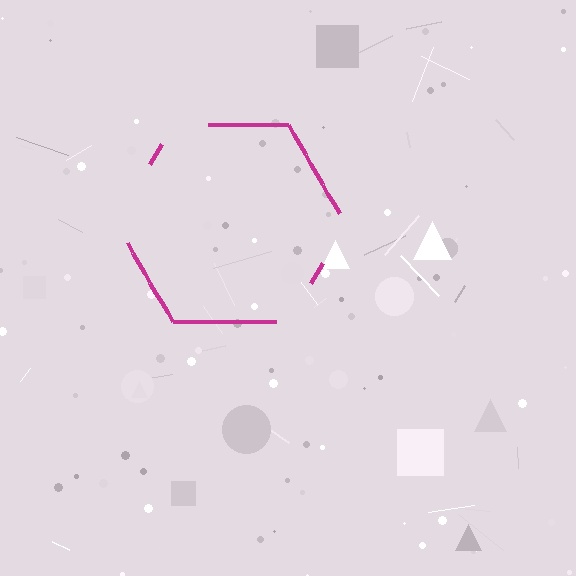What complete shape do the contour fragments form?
The contour fragments form a hexagon.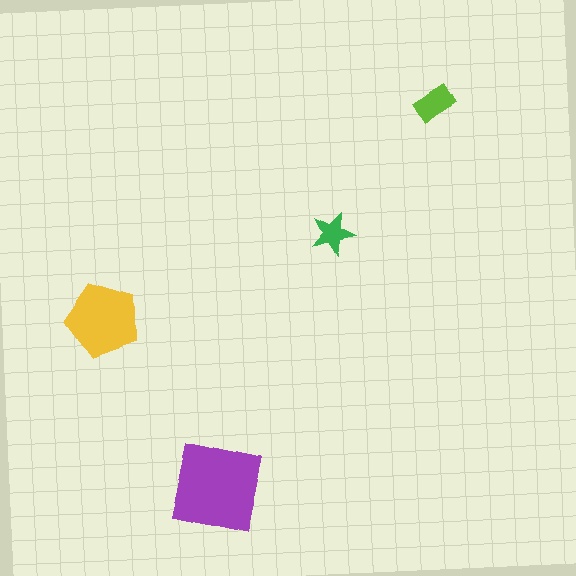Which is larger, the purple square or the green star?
The purple square.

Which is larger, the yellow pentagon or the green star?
The yellow pentagon.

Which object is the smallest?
The green star.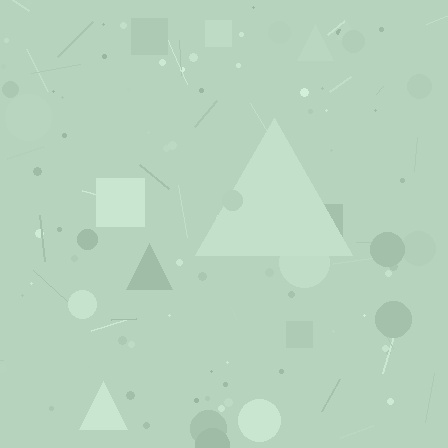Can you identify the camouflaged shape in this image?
The camouflaged shape is a triangle.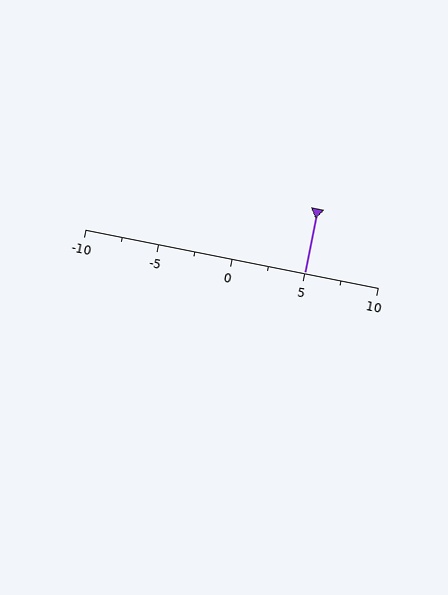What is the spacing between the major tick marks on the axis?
The major ticks are spaced 5 apart.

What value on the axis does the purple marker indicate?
The marker indicates approximately 5.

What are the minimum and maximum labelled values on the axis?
The axis runs from -10 to 10.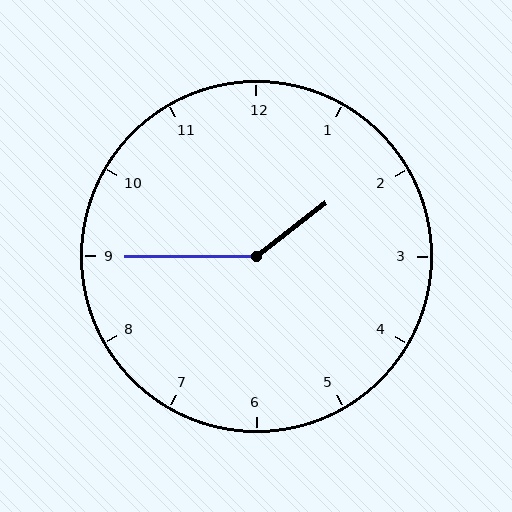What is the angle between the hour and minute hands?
Approximately 142 degrees.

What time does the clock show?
1:45.